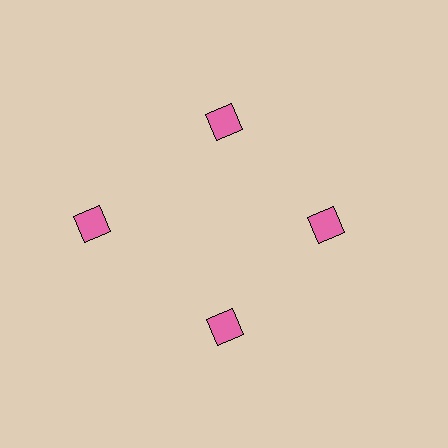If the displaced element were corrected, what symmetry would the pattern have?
It would have 4-fold rotational symmetry — the pattern would map onto itself every 90 degrees.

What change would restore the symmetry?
The symmetry would be restored by moving it inward, back onto the ring so that all 4 squares sit at equal angles and equal distance from the center.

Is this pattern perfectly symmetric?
No. The 4 pink squares are arranged in a ring, but one element near the 9 o'clock position is pushed outward from the center, breaking the 4-fold rotational symmetry.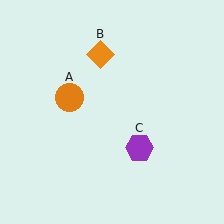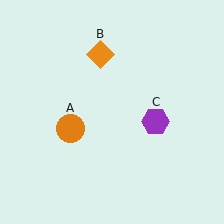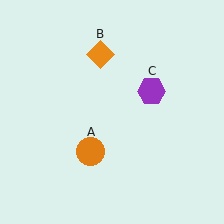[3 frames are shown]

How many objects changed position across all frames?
2 objects changed position: orange circle (object A), purple hexagon (object C).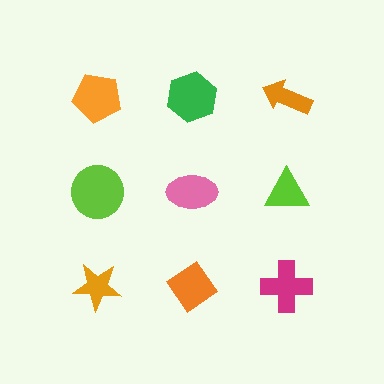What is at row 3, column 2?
An orange diamond.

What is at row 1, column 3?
An orange arrow.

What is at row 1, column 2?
A green hexagon.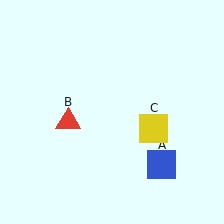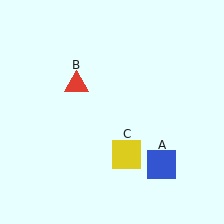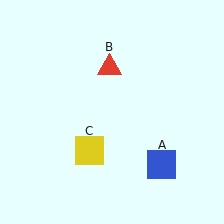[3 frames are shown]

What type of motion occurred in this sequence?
The red triangle (object B), yellow square (object C) rotated clockwise around the center of the scene.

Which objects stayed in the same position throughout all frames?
Blue square (object A) remained stationary.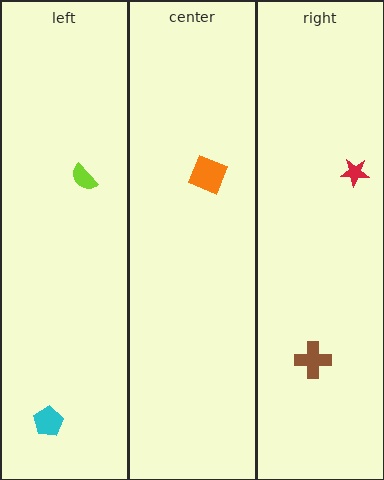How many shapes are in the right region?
2.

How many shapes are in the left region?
2.